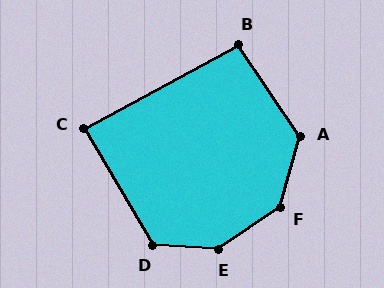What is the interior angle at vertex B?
Approximately 96 degrees (obtuse).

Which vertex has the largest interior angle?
E, at approximately 142 degrees.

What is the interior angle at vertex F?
Approximately 140 degrees (obtuse).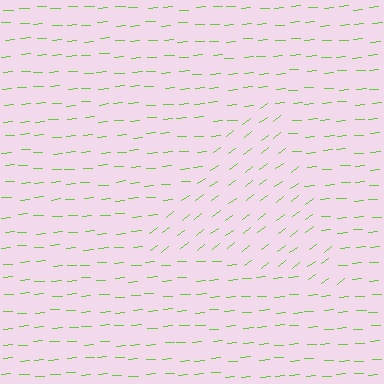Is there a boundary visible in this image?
Yes, there is a texture boundary formed by a change in line orientation.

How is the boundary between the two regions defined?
The boundary is defined purely by a change in line orientation (approximately 34 degrees difference). All lines are the same color and thickness.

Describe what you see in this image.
The image is filled with small lime line segments. A triangle region in the image has lines oriented differently from the surrounding lines, creating a visible texture boundary.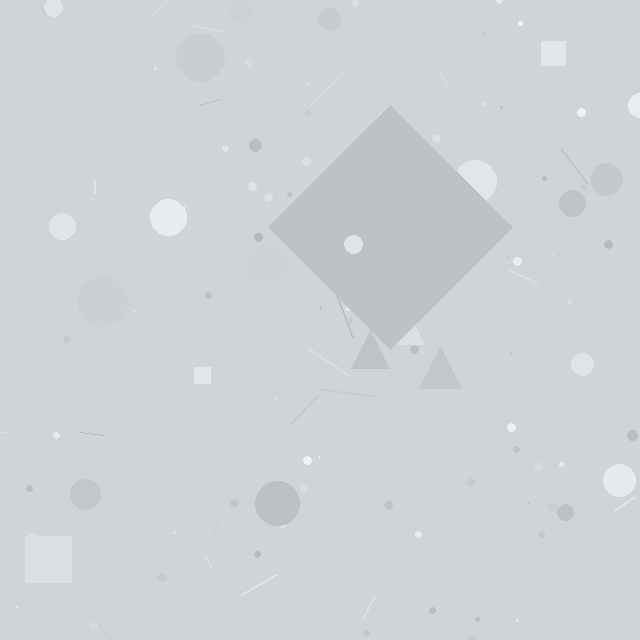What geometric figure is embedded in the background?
A diamond is embedded in the background.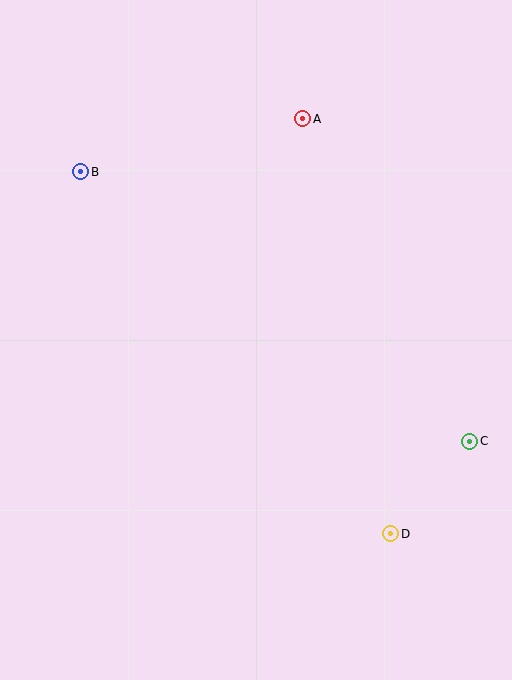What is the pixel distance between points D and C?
The distance between D and C is 121 pixels.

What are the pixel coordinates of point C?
Point C is at (470, 441).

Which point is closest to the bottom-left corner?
Point D is closest to the bottom-left corner.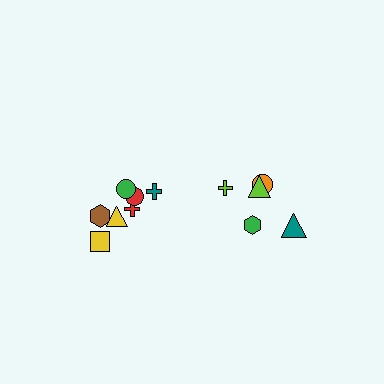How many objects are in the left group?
There are 7 objects.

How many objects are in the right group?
There are 5 objects.